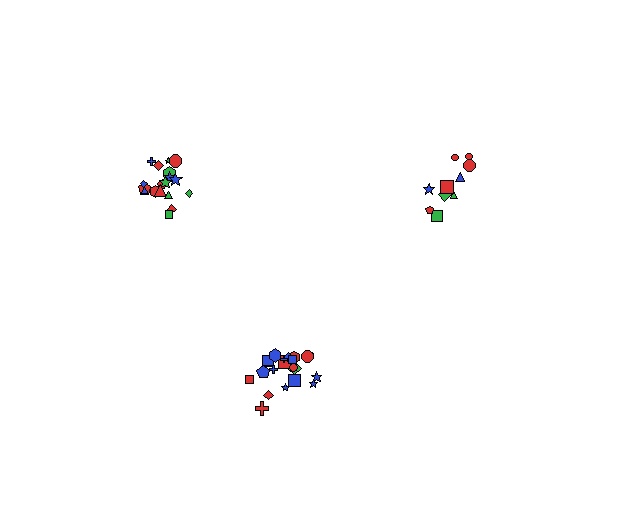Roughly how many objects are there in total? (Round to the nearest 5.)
Roughly 50 objects in total.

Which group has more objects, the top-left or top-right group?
The top-left group.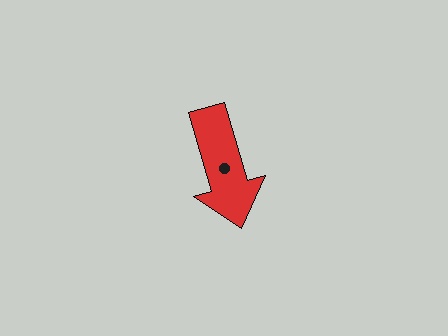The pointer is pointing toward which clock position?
Roughly 5 o'clock.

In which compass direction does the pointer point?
South.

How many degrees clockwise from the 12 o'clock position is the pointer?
Approximately 164 degrees.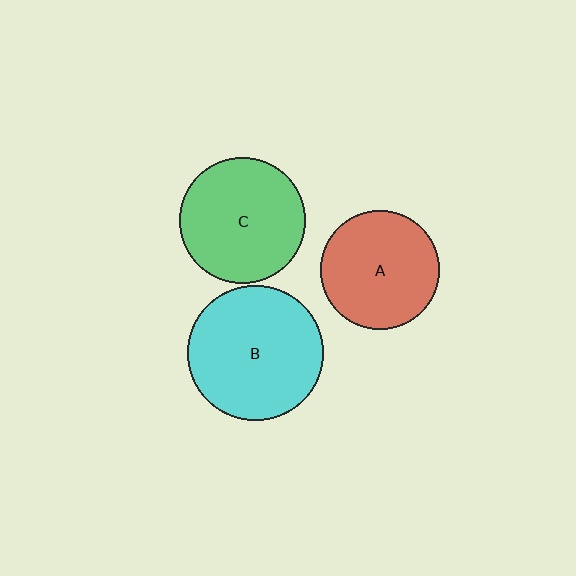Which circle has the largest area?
Circle B (cyan).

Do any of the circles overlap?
No, none of the circles overlap.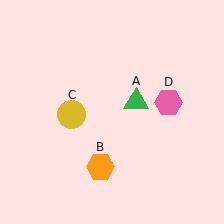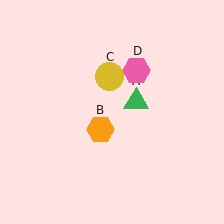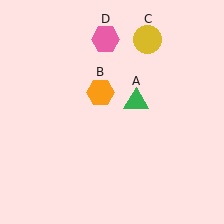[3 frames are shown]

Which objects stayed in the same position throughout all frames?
Green triangle (object A) remained stationary.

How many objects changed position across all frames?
3 objects changed position: orange hexagon (object B), yellow circle (object C), pink hexagon (object D).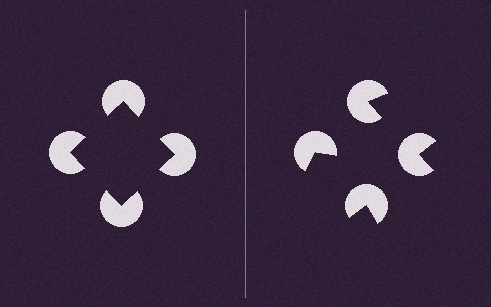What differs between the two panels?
The pac-man discs are positioned identically on both sides; only the wedge orientations differ. On the left they align to a square; on the right they are misaligned.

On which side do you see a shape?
An illusory square appears on the left side. On the right side the wedge cuts are rotated, so no coherent shape forms.